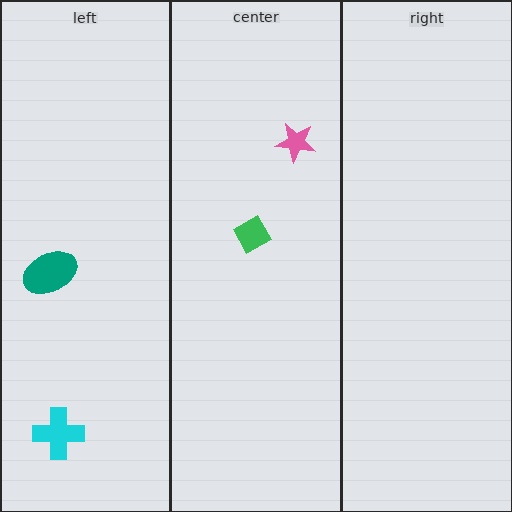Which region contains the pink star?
The center region.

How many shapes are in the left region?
2.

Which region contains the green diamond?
The center region.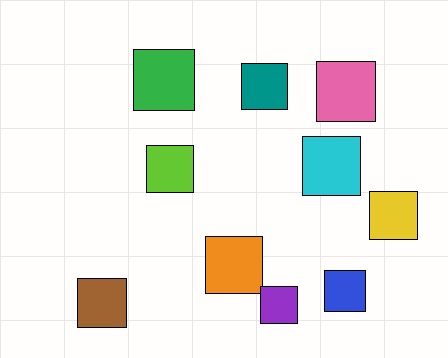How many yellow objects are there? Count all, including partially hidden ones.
There is 1 yellow object.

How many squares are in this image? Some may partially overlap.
There are 10 squares.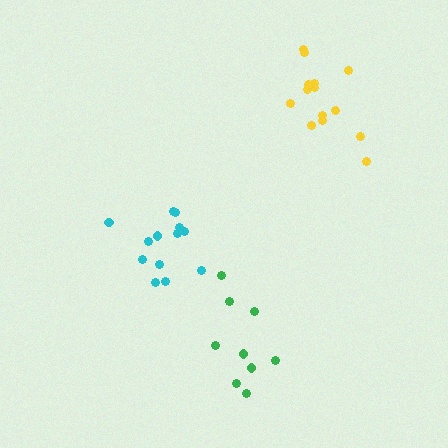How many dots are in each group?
Group 1: 14 dots, Group 2: 13 dots, Group 3: 9 dots (36 total).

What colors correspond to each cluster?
The clusters are colored: yellow, cyan, green.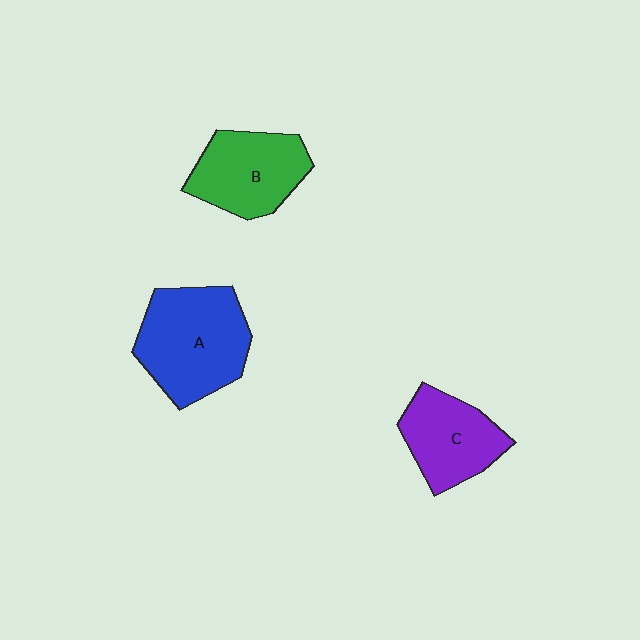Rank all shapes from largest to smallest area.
From largest to smallest: A (blue), B (green), C (purple).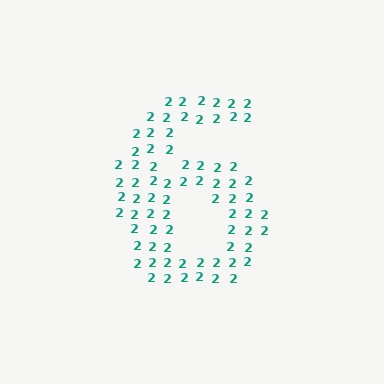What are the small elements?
The small elements are digit 2's.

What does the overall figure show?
The overall figure shows the digit 6.